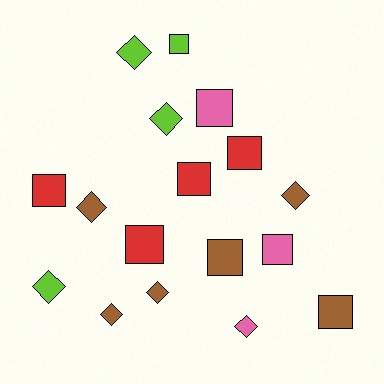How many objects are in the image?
There are 17 objects.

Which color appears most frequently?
Brown, with 6 objects.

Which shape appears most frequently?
Square, with 9 objects.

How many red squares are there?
There are 4 red squares.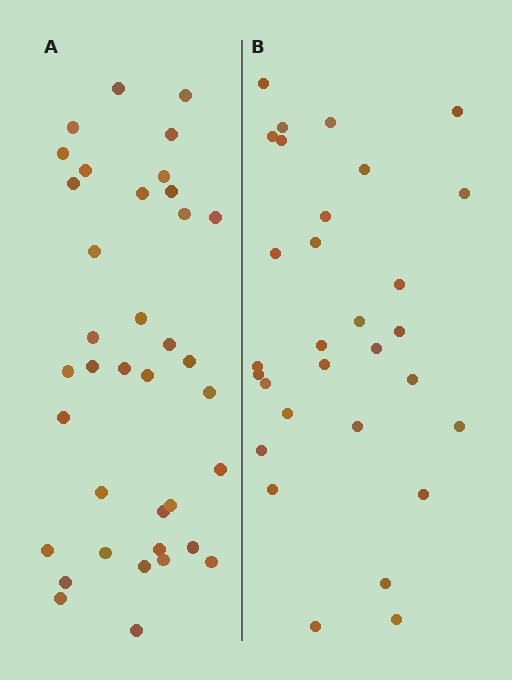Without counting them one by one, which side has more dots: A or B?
Region A (the left region) has more dots.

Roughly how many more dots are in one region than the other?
Region A has roughly 8 or so more dots than region B.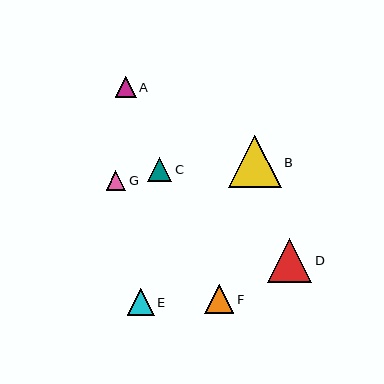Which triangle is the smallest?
Triangle G is the smallest with a size of approximately 19 pixels.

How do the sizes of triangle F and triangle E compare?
Triangle F and triangle E are approximately the same size.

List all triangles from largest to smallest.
From largest to smallest: B, D, F, E, C, A, G.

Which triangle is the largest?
Triangle B is the largest with a size of approximately 52 pixels.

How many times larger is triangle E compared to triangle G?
Triangle E is approximately 1.4 times the size of triangle G.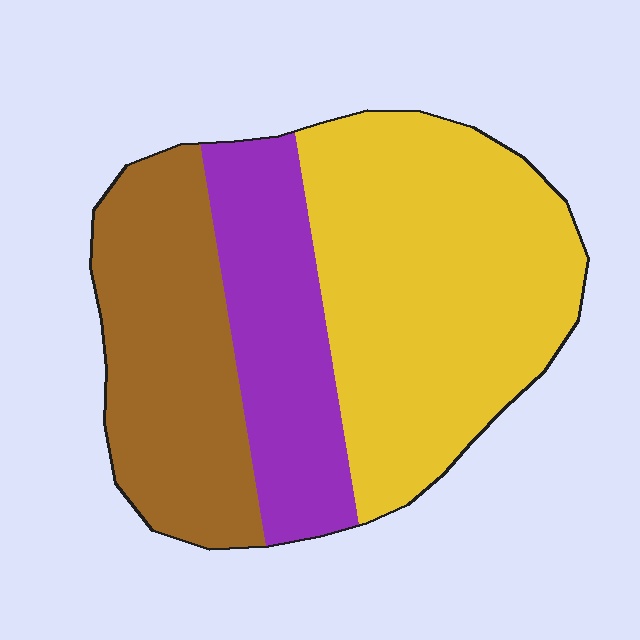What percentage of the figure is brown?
Brown covers 29% of the figure.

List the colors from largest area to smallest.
From largest to smallest: yellow, brown, purple.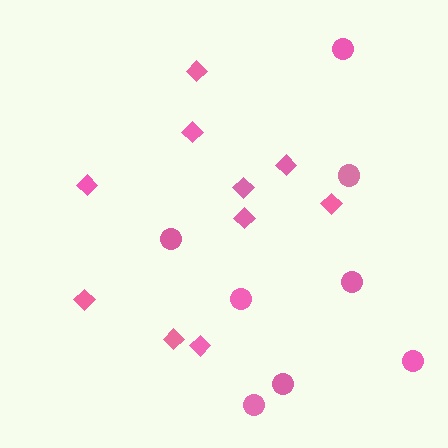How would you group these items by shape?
There are 2 groups: one group of diamonds (10) and one group of circles (8).